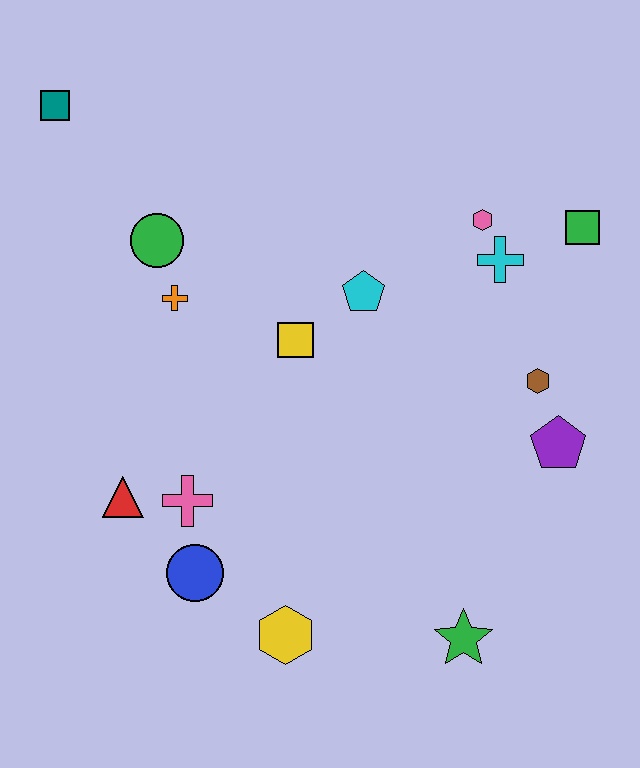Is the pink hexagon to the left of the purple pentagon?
Yes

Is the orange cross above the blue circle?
Yes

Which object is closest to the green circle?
The orange cross is closest to the green circle.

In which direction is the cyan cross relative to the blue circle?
The cyan cross is above the blue circle.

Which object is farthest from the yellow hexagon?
The teal square is farthest from the yellow hexagon.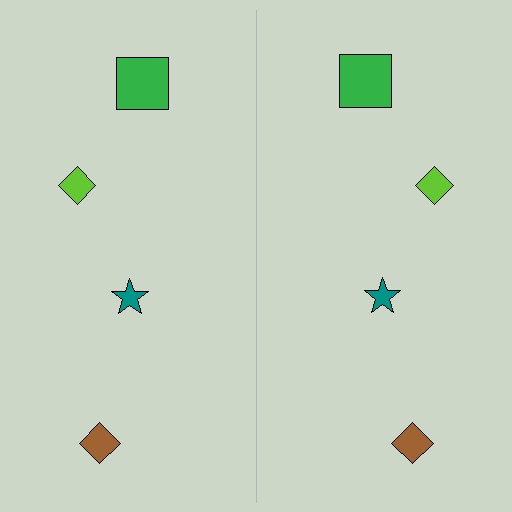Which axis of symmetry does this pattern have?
The pattern has a vertical axis of symmetry running through the center of the image.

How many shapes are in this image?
There are 8 shapes in this image.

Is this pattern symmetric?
Yes, this pattern has bilateral (reflection) symmetry.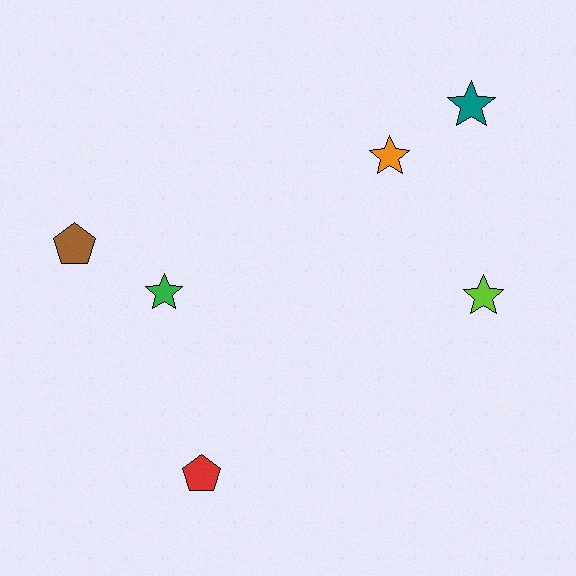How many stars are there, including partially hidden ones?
There are 4 stars.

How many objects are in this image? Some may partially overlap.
There are 6 objects.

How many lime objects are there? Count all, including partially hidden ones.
There is 1 lime object.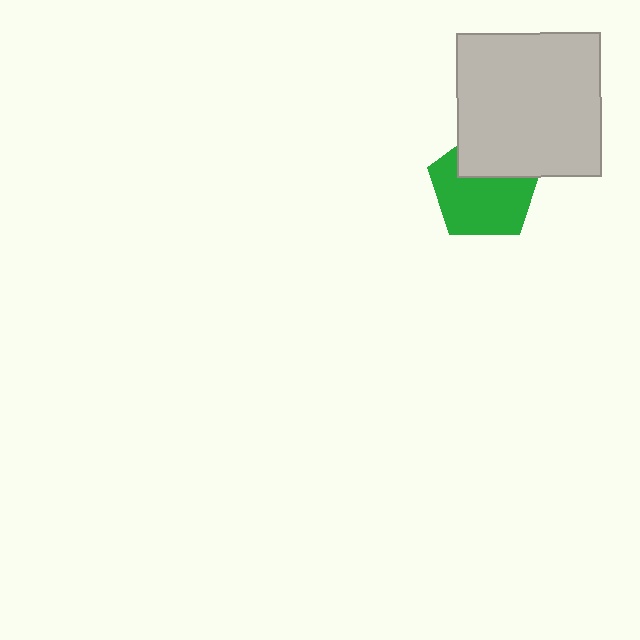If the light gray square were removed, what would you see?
You would see the complete green pentagon.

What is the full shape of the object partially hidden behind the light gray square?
The partially hidden object is a green pentagon.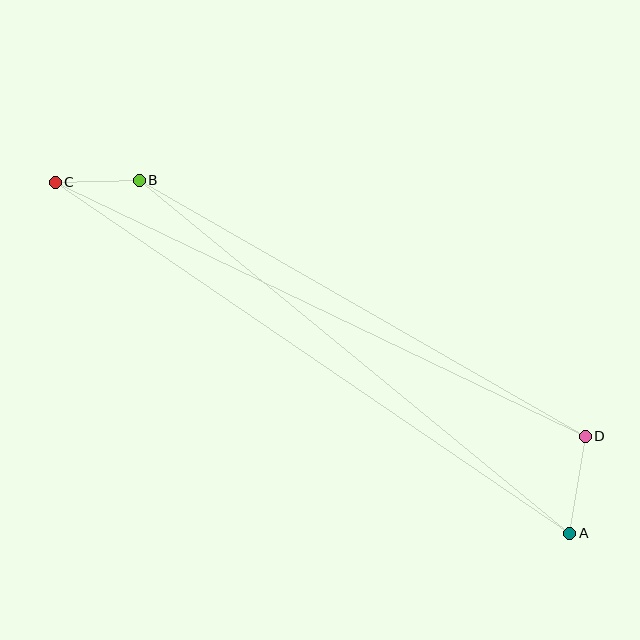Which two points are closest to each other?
Points B and C are closest to each other.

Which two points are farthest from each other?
Points A and C are farthest from each other.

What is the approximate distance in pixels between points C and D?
The distance between C and D is approximately 588 pixels.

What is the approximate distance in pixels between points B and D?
The distance between B and D is approximately 514 pixels.